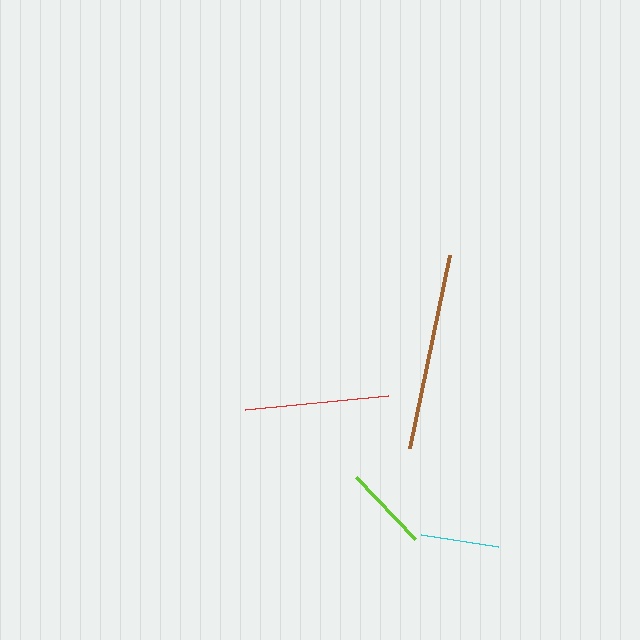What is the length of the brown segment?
The brown segment is approximately 197 pixels long.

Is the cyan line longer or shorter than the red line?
The red line is longer than the cyan line.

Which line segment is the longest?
The brown line is the longest at approximately 197 pixels.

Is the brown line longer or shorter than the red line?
The brown line is longer than the red line.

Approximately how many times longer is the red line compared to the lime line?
The red line is approximately 1.7 times the length of the lime line.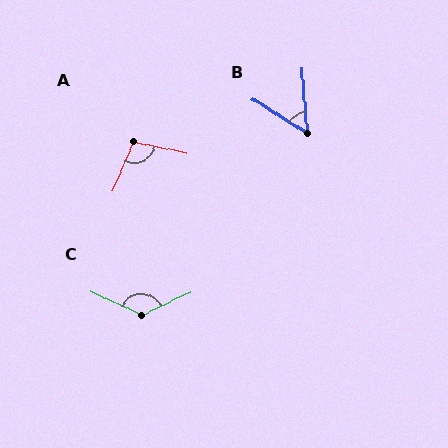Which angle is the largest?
C, at approximately 129 degrees.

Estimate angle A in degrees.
Approximately 102 degrees.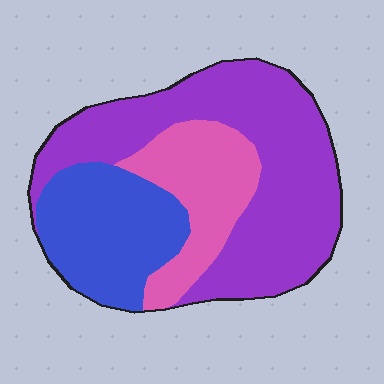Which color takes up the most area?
Purple, at roughly 50%.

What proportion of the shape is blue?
Blue covers roughly 25% of the shape.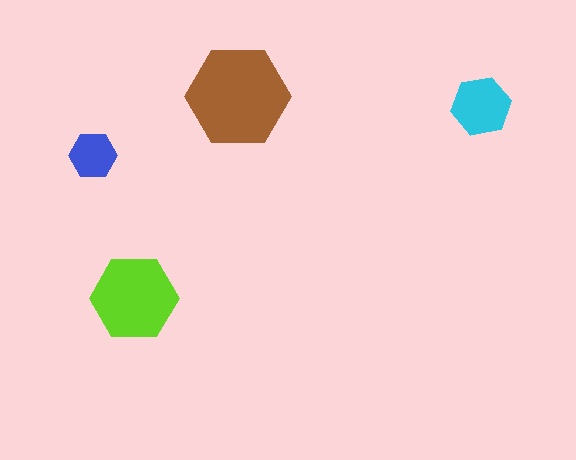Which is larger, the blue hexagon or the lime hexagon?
The lime one.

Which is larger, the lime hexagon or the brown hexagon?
The brown one.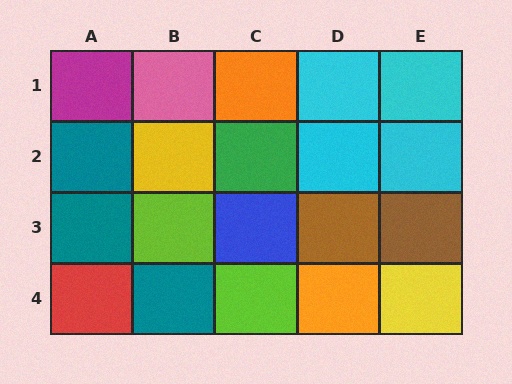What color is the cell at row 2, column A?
Teal.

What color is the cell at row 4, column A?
Red.